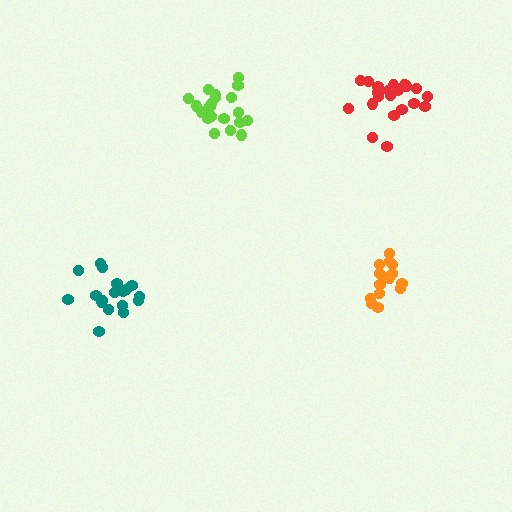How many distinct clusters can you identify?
There are 4 distinct clusters.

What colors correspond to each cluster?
The clusters are colored: red, teal, lime, orange.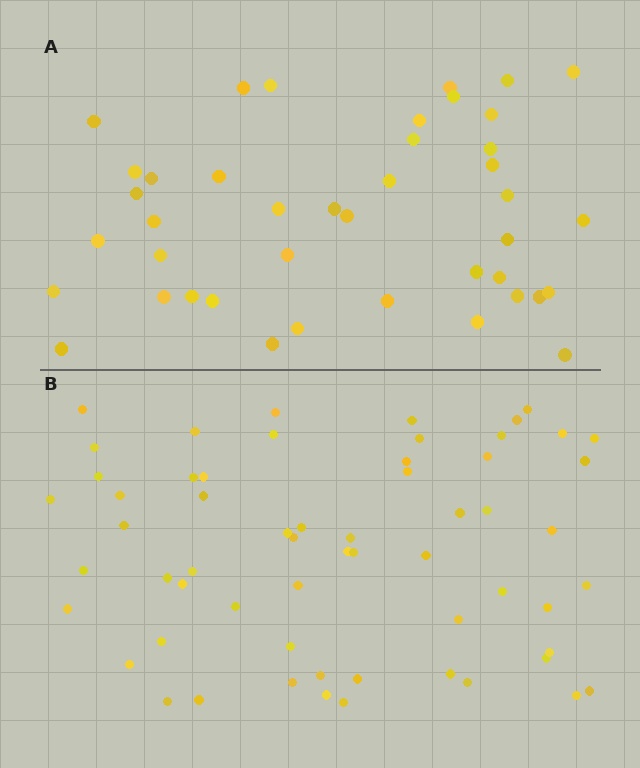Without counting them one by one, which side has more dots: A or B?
Region B (the bottom region) has more dots.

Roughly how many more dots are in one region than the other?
Region B has approximately 20 more dots than region A.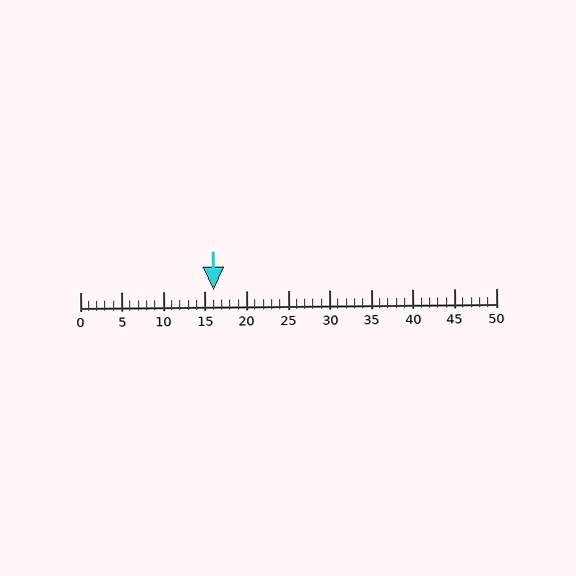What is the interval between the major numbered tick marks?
The major tick marks are spaced 5 units apart.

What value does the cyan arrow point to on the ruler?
The cyan arrow points to approximately 16.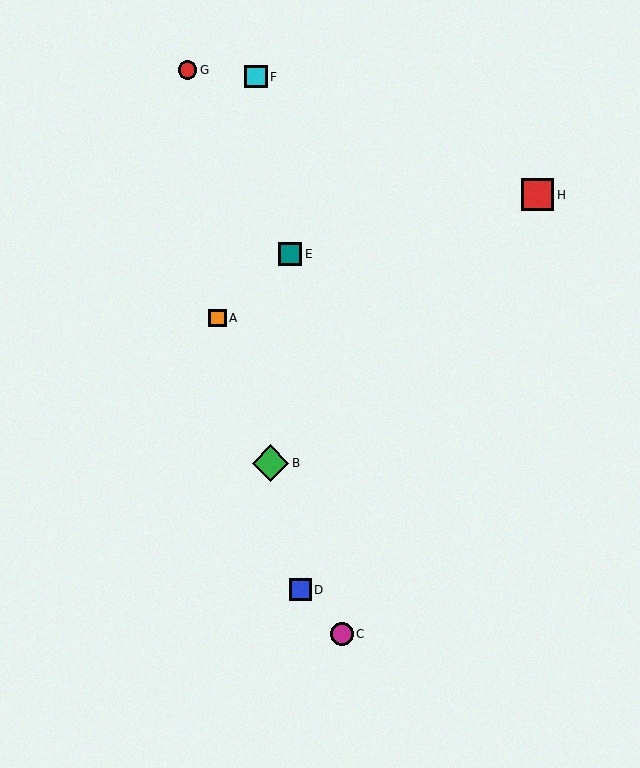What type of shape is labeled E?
Shape E is a teal square.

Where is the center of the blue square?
The center of the blue square is at (300, 590).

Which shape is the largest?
The green diamond (labeled B) is the largest.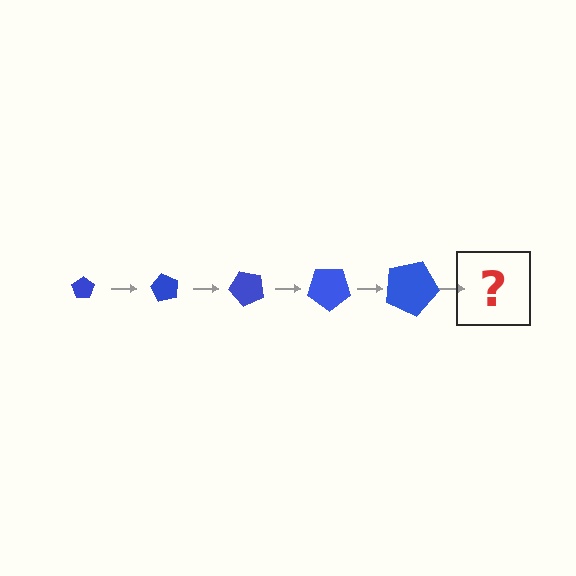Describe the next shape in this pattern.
It should be a pentagon, larger than the previous one and rotated 300 degrees from the start.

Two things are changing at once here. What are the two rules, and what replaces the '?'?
The two rules are that the pentagon grows larger each step and it rotates 60 degrees each step. The '?' should be a pentagon, larger than the previous one and rotated 300 degrees from the start.